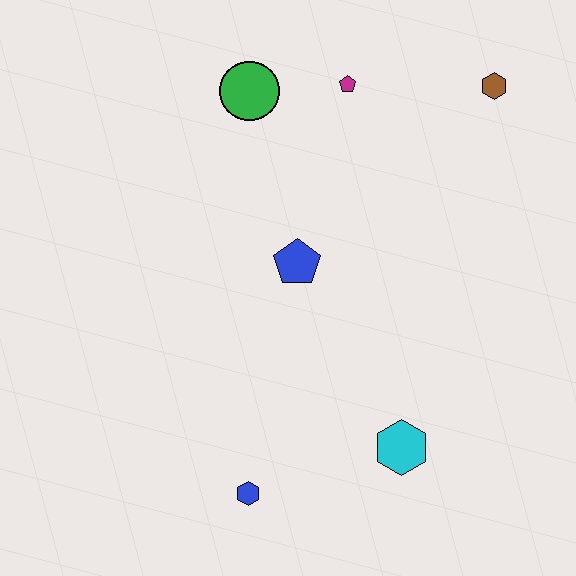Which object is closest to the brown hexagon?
The magenta pentagon is closest to the brown hexagon.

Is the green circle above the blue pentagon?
Yes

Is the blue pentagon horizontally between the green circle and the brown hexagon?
Yes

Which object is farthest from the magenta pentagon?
The blue hexagon is farthest from the magenta pentagon.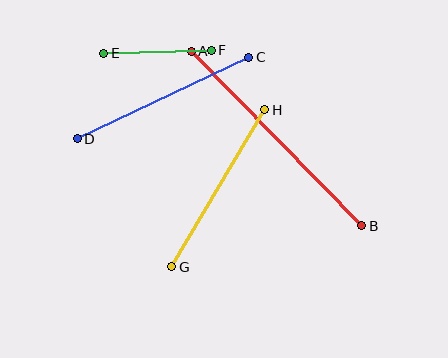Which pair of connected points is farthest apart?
Points A and B are farthest apart.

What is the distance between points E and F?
The distance is approximately 107 pixels.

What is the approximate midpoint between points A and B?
The midpoint is at approximately (276, 138) pixels.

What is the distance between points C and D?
The distance is approximately 190 pixels.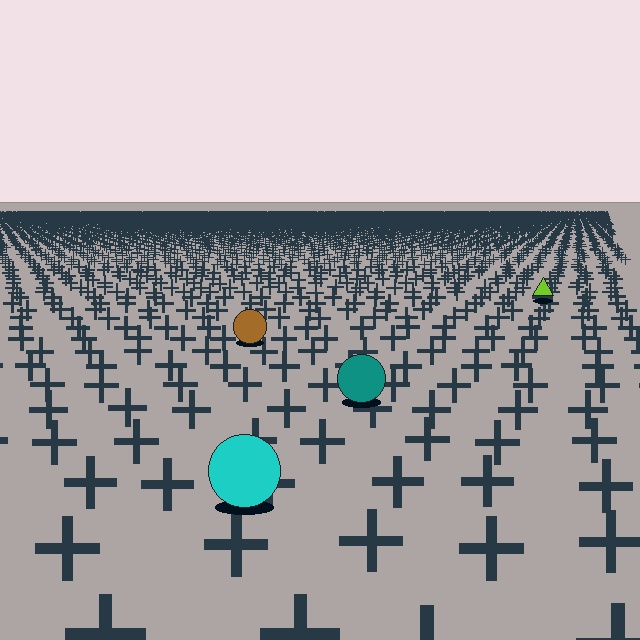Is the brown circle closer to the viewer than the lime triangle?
Yes. The brown circle is closer — you can tell from the texture gradient: the ground texture is coarser near it.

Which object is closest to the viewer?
The cyan circle is closest. The texture marks near it are larger and more spread out.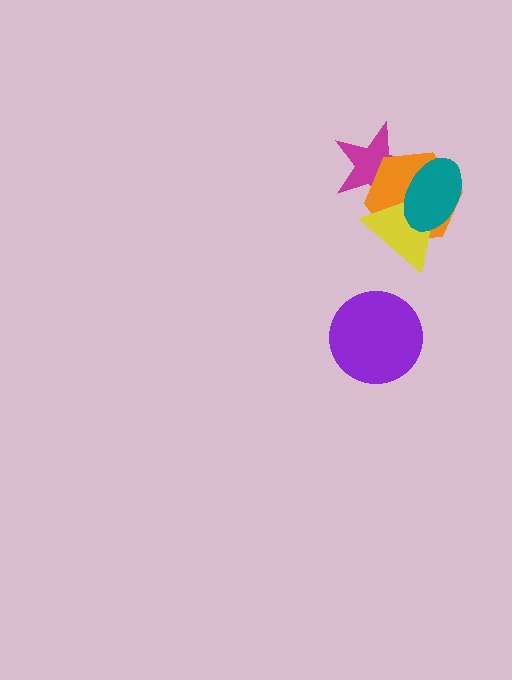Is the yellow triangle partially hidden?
Yes, it is partially covered by another shape.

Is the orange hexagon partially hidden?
Yes, it is partially covered by another shape.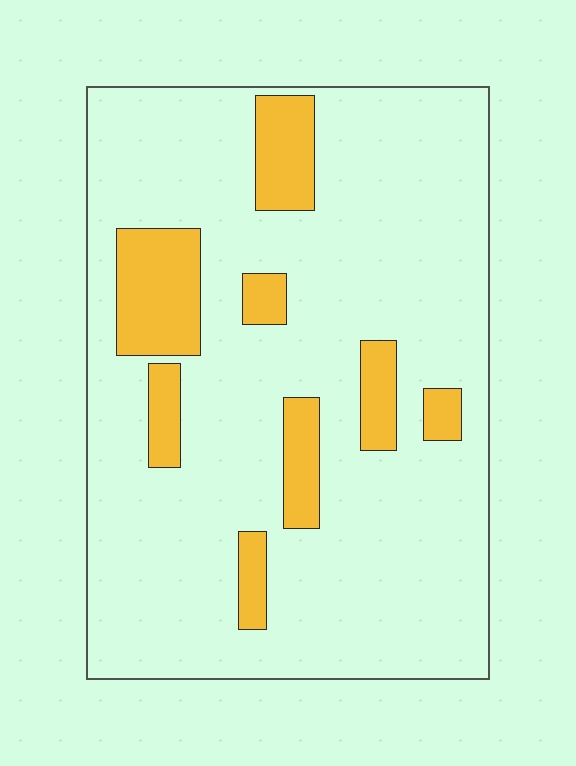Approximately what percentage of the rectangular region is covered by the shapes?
Approximately 15%.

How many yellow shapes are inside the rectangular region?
8.